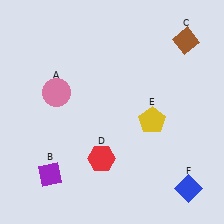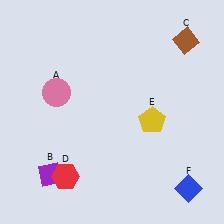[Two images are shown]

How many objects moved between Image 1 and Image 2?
1 object moved between the two images.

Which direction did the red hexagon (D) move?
The red hexagon (D) moved left.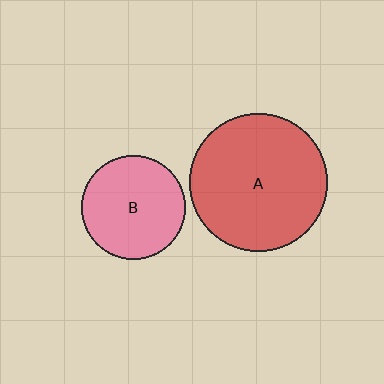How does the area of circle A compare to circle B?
Approximately 1.8 times.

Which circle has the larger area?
Circle A (red).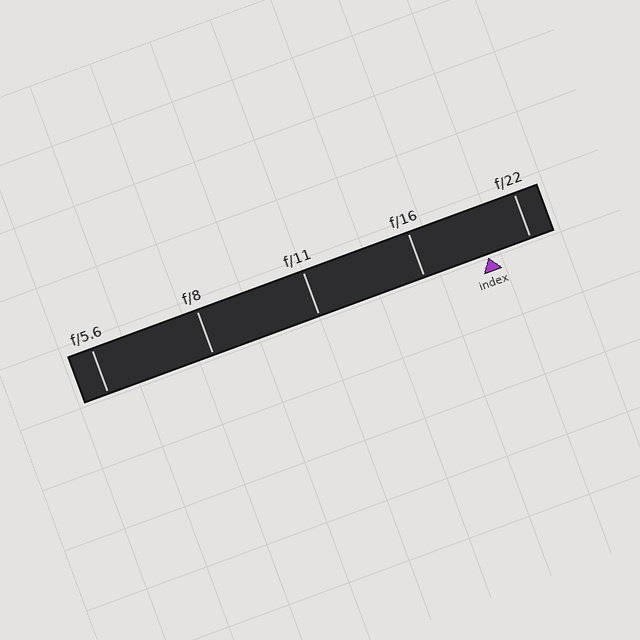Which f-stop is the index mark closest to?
The index mark is closest to f/22.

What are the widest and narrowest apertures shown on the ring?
The widest aperture shown is f/5.6 and the narrowest is f/22.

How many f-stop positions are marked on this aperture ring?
There are 5 f-stop positions marked.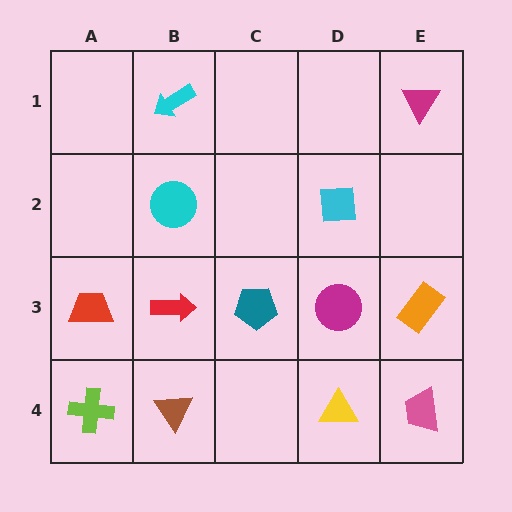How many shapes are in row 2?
2 shapes.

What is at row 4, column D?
A yellow triangle.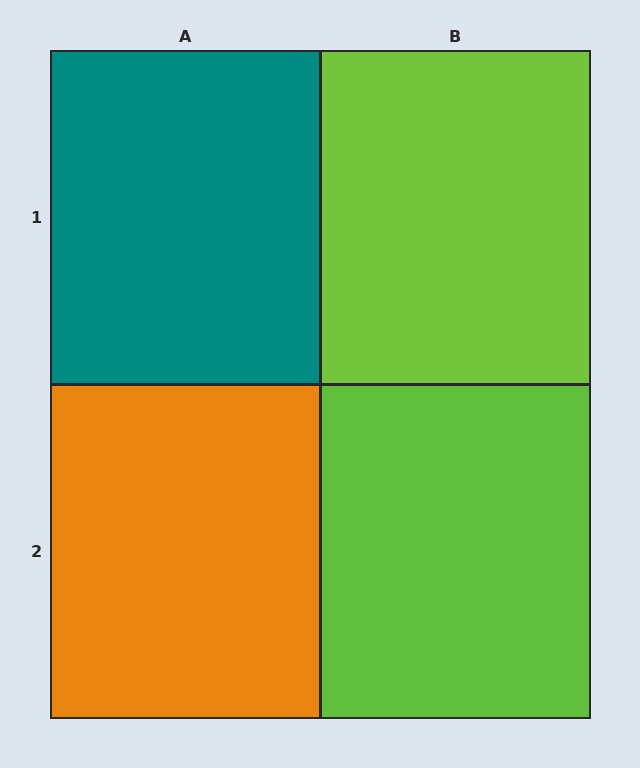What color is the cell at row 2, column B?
Lime.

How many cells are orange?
1 cell is orange.